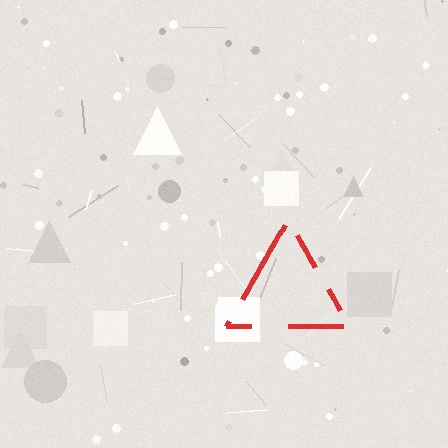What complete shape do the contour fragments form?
The contour fragments form a triangle.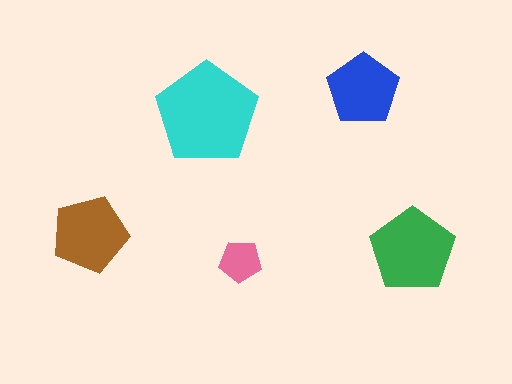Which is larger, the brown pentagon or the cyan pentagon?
The cyan one.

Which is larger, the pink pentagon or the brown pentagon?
The brown one.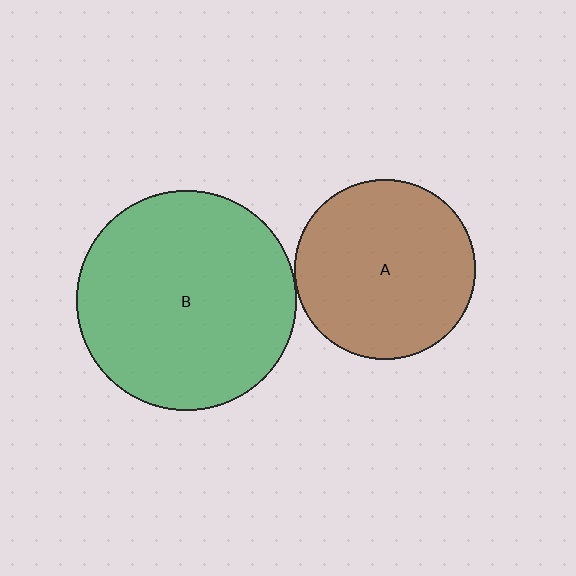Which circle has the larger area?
Circle B (green).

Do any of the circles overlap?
No, none of the circles overlap.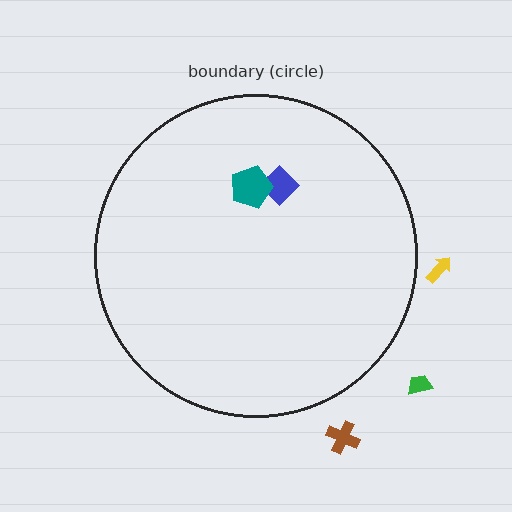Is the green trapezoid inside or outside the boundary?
Outside.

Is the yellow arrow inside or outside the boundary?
Outside.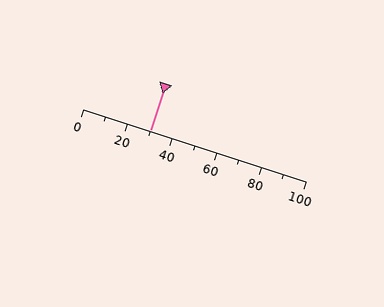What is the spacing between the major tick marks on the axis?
The major ticks are spaced 20 apart.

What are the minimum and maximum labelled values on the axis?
The axis runs from 0 to 100.